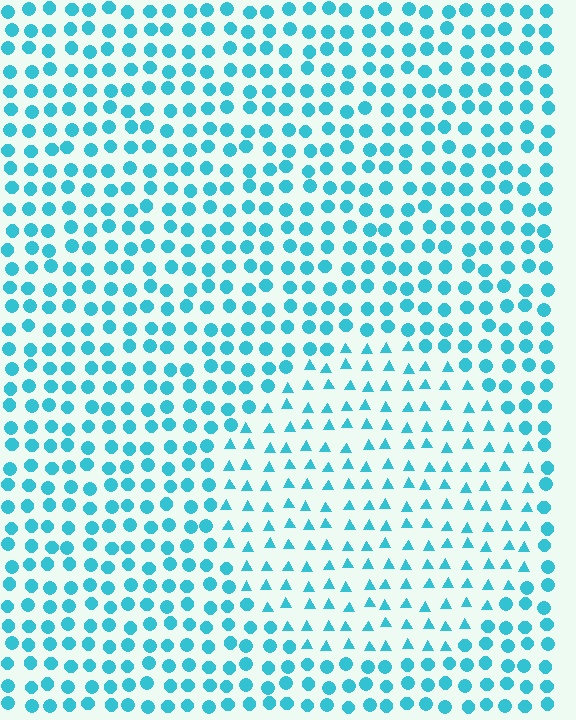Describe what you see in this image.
The image is filled with small cyan elements arranged in a uniform grid. A circle-shaped region contains triangles, while the surrounding area contains circles. The boundary is defined purely by the change in element shape.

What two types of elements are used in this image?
The image uses triangles inside the circle region and circles outside it.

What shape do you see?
I see a circle.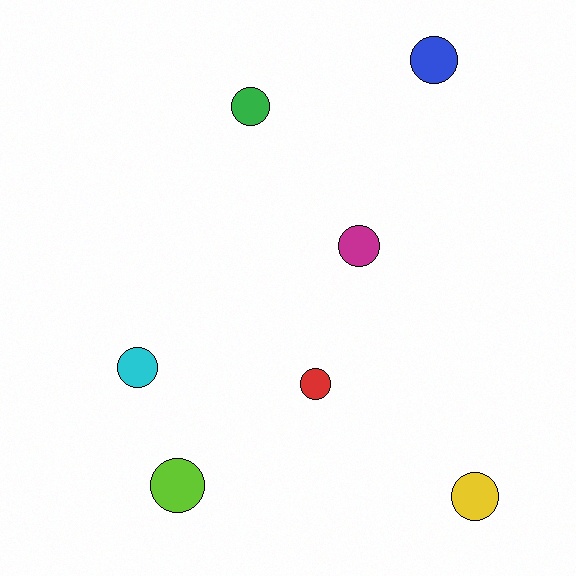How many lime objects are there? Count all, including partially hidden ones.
There is 1 lime object.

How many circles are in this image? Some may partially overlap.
There are 7 circles.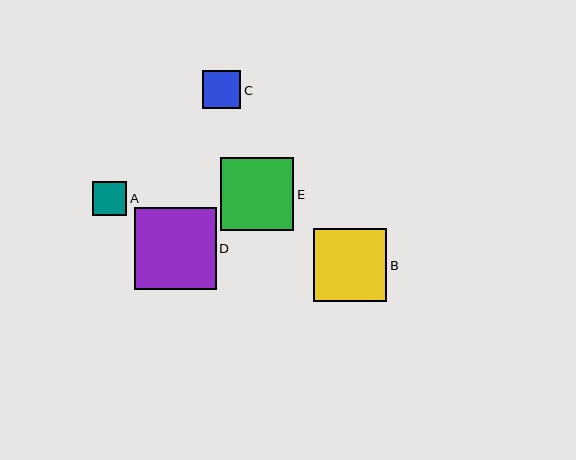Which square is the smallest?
Square A is the smallest with a size of approximately 34 pixels.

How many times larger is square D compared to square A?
Square D is approximately 2.4 times the size of square A.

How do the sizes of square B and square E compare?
Square B and square E are approximately the same size.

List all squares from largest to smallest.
From largest to smallest: D, B, E, C, A.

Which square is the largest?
Square D is the largest with a size of approximately 82 pixels.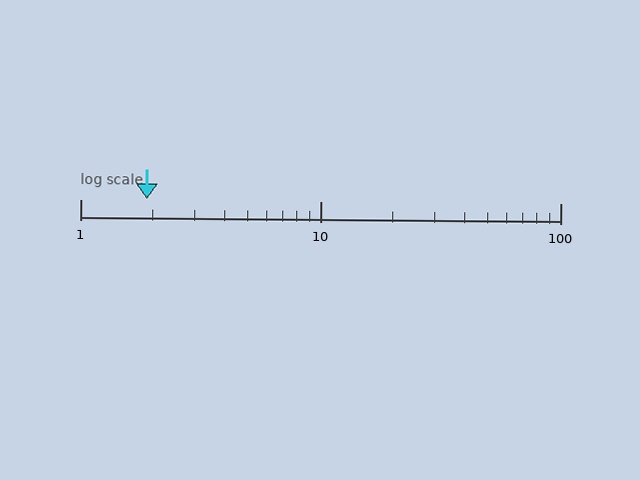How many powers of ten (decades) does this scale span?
The scale spans 2 decades, from 1 to 100.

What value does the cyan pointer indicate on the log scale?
The pointer indicates approximately 1.9.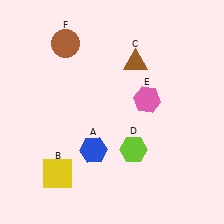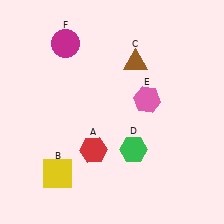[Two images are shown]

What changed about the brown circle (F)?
In Image 1, F is brown. In Image 2, it changed to magenta.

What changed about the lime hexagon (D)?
In Image 1, D is lime. In Image 2, it changed to green.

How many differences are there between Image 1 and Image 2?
There are 3 differences between the two images.